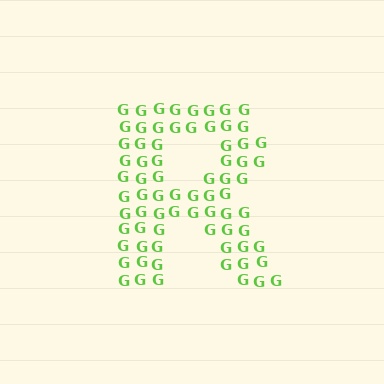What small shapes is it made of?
It is made of small letter G's.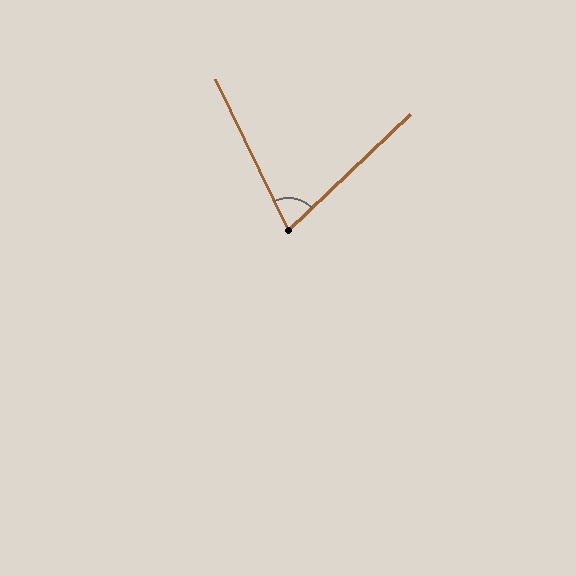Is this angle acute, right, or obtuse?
It is acute.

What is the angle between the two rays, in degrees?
Approximately 72 degrees.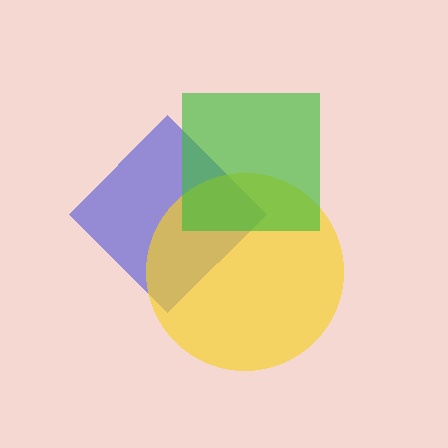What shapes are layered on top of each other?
The layered shapes are: a blue diamond, a yellow circle, a green square.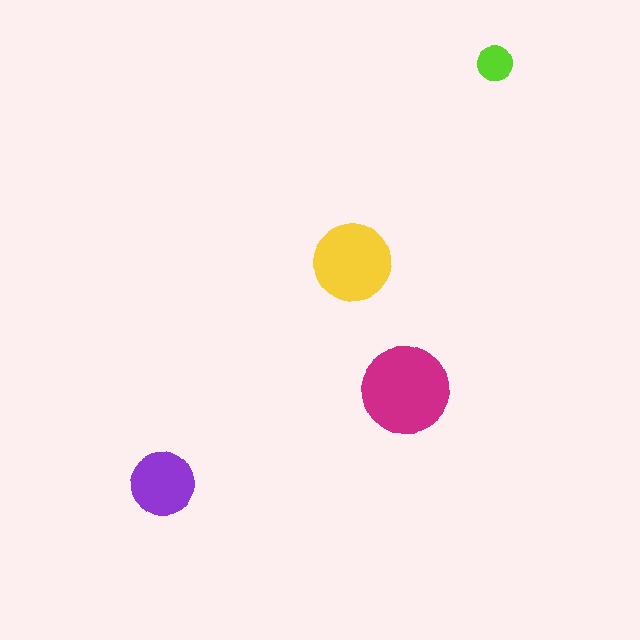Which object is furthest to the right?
The lime circle is rightmost.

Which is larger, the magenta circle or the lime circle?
The magenta one.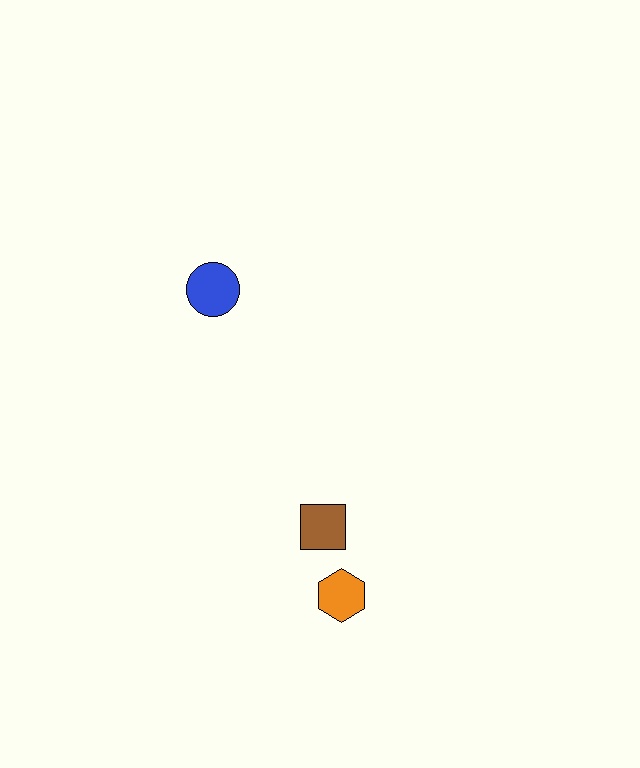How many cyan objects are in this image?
There are no cyan objects.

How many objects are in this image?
There are 3 objects.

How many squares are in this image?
There is 1 square.